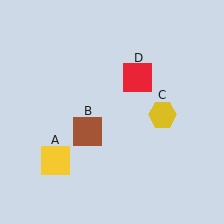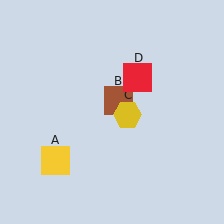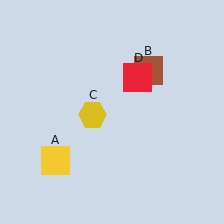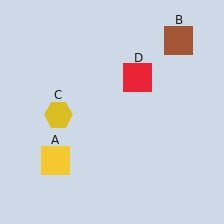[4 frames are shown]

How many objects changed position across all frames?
2 objects changed position: brown square (object B), yellow hexagon (object C).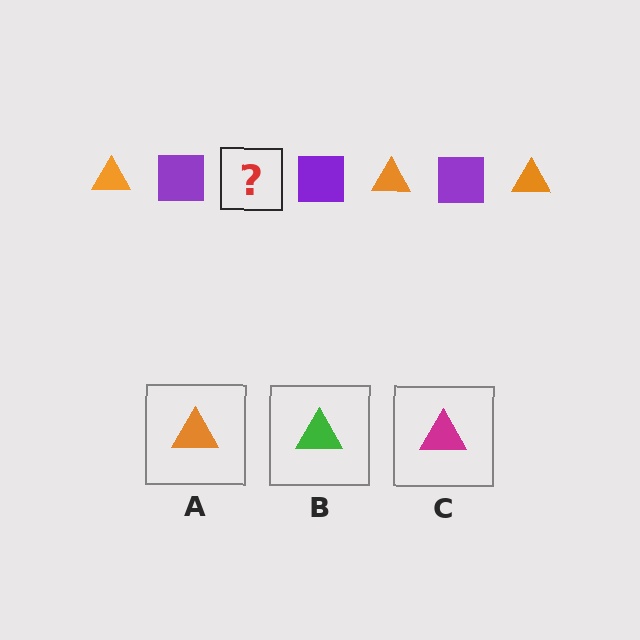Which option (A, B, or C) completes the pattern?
A.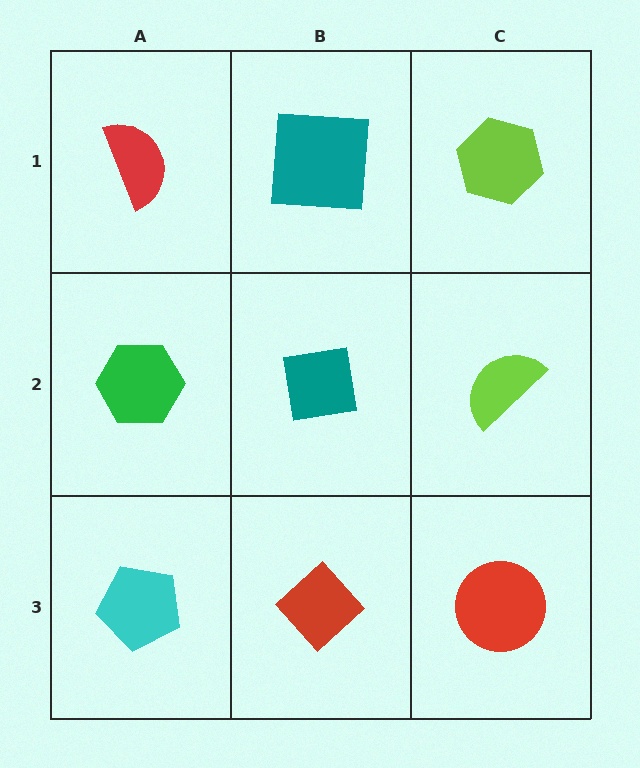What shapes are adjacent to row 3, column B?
A teal square (row 2, column B), a cyan pentagon (row 3, column A), a red circle (row 3, column C).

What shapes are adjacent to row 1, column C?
A lime semicircle (row 2, column C), a teal square (row 1, column B).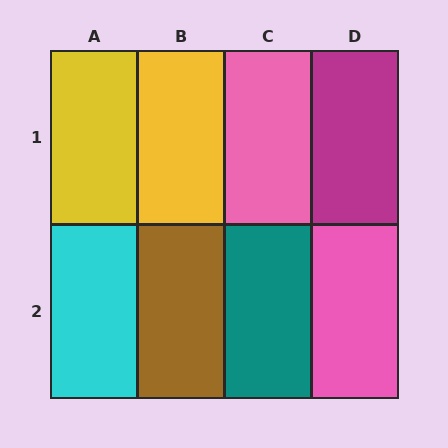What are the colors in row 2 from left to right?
Cyan, brown, teal, pink.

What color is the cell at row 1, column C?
Pink.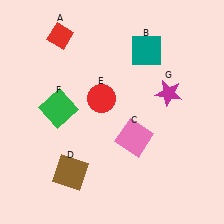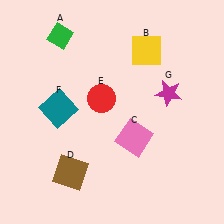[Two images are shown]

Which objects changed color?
A changed from red to green. B changed from teal to yellow. F changed from green to teal.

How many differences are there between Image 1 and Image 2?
There are 3 differences between the two images.